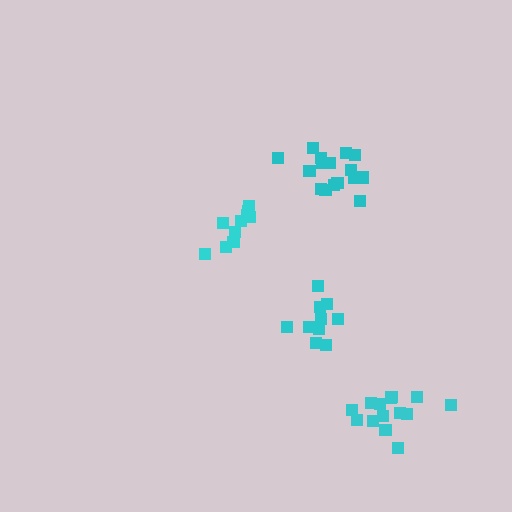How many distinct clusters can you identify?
There are 4 distinct clusters.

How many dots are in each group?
Group 1: 10 dots, Group 2: 16 dots, Group 3: 14 dots, Group 4: 10 dots (50 total).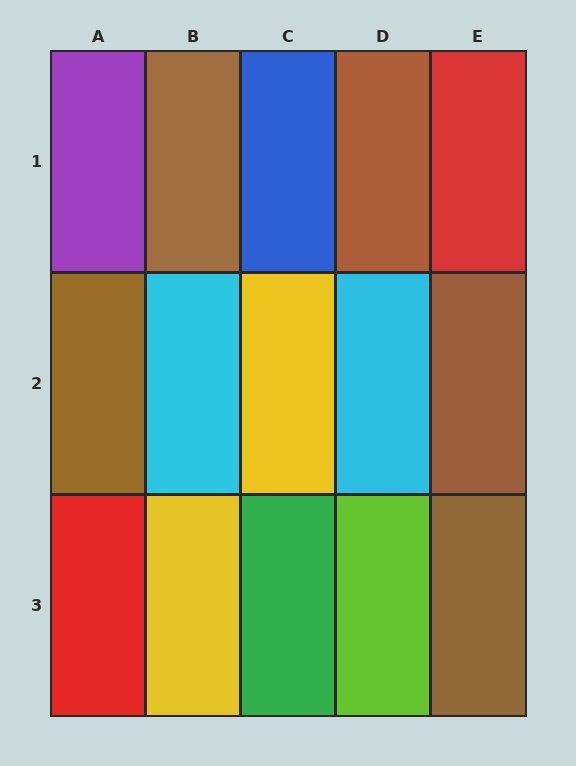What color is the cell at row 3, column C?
Green.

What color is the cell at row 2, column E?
Brown.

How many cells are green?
1 cell is green.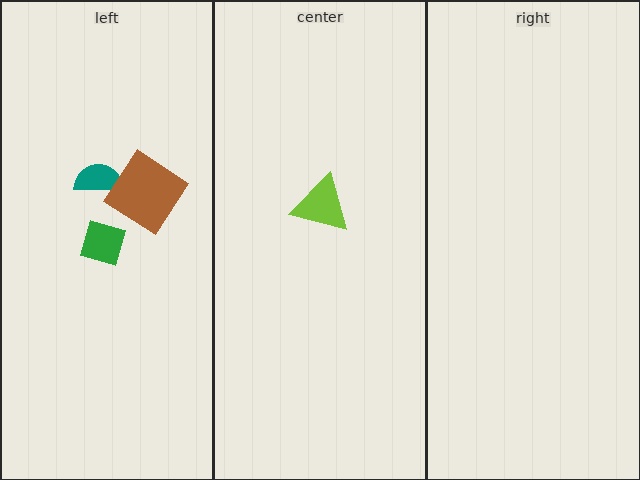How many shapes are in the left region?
3.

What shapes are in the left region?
The teal semicircle, the brown diamond, the green diamond.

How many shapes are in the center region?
1.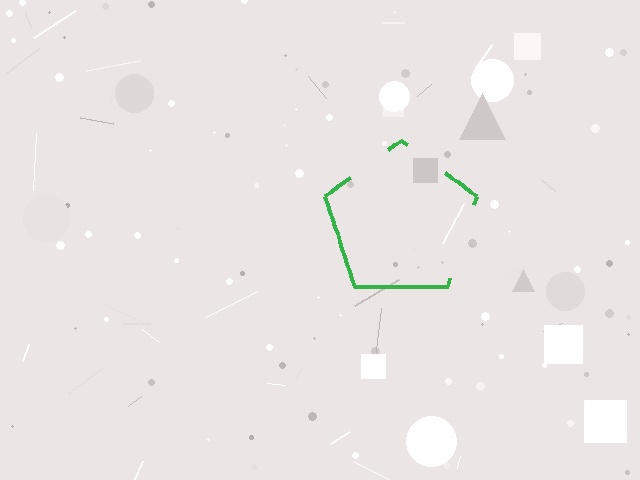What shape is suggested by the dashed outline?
The dashed outline suggests a pentagon.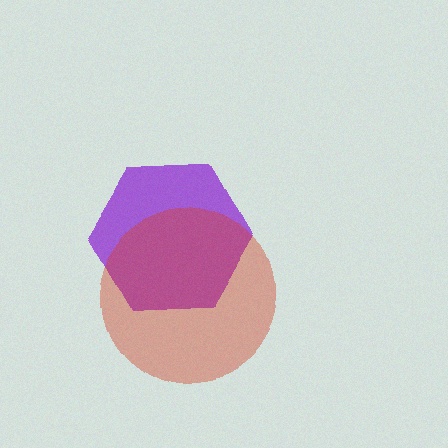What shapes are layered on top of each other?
The layered shapes are: a purple hexagon, a red circle.